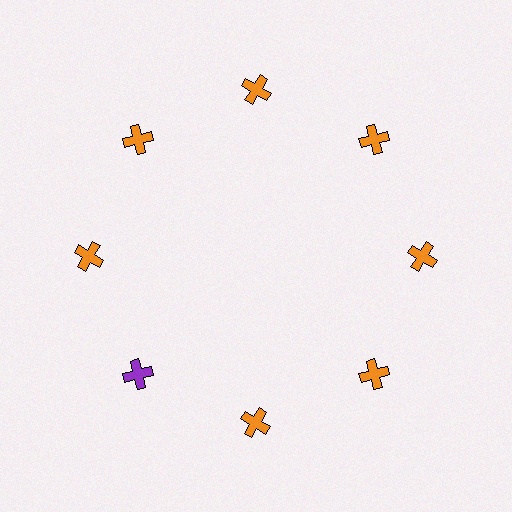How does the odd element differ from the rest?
It has a different color: purple instead of orange.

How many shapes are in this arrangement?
There are 8 shapes arranged in a ring pattern.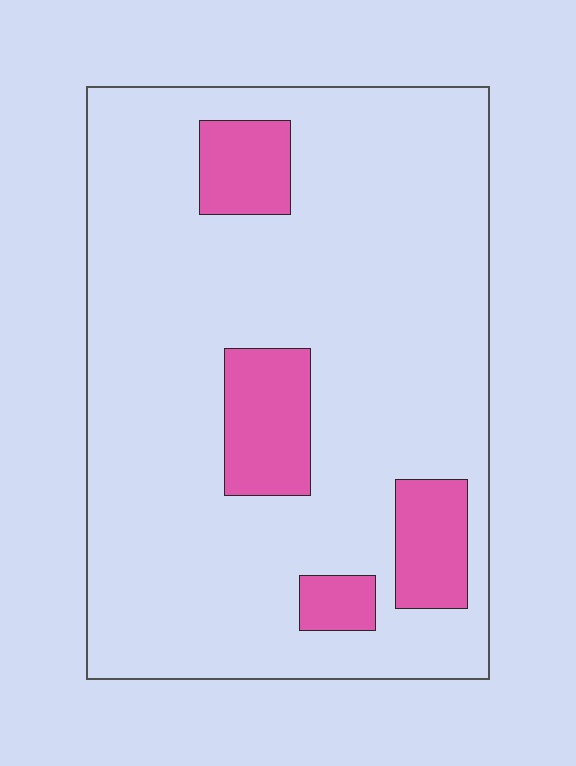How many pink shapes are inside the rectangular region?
4.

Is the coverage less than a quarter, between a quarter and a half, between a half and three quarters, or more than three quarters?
Less than a quarter.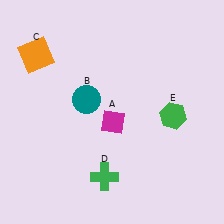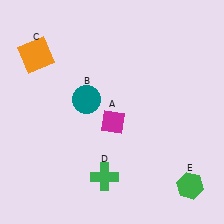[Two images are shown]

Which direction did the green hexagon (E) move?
The green hexagon (E) moved down.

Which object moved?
The green hexagon (E) moved down.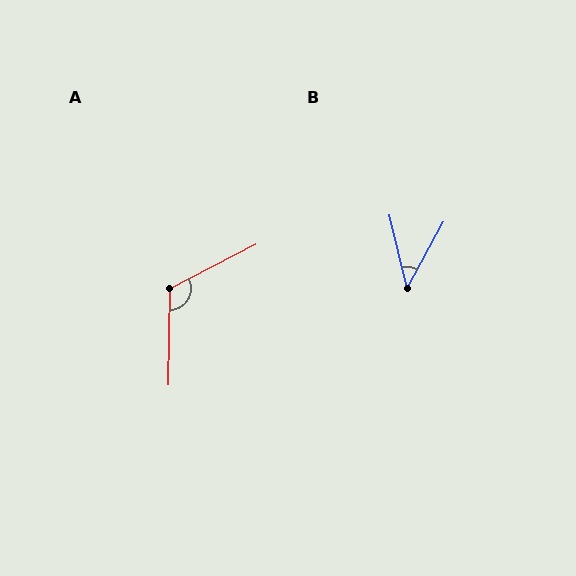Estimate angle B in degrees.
Approximately 42 degrees.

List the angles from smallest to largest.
B (42°), A (118°).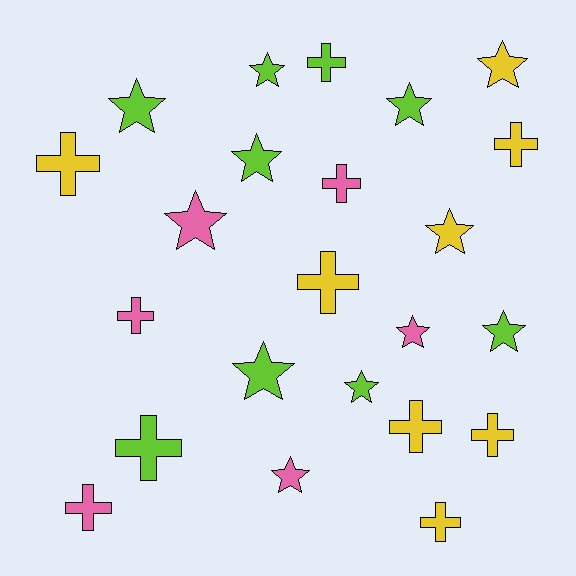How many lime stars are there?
There are 7 lime stars.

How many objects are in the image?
There are 23 objects.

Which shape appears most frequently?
Star, with 12 objects.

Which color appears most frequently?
Lime, with 9 objects.